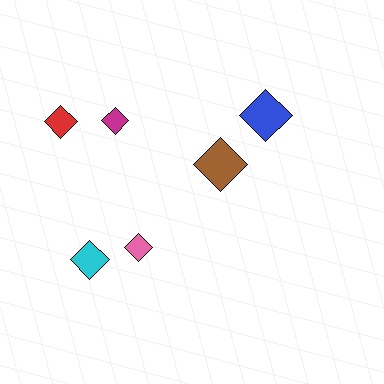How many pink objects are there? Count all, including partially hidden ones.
There is 1 pink object.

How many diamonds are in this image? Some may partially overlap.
There are 6 diamonds.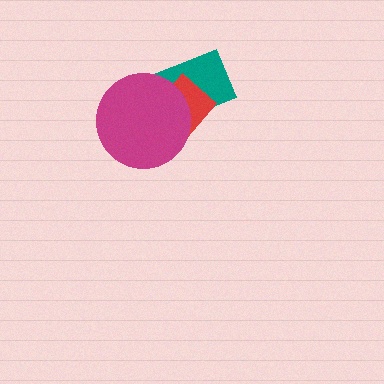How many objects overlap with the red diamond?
2 objects overlap with the red diamond.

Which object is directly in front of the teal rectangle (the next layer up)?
The red diamond is directly in front of the teal rectangle.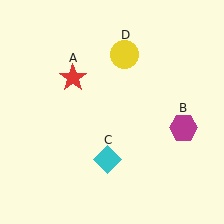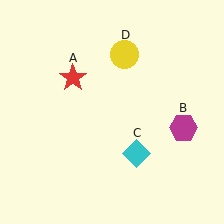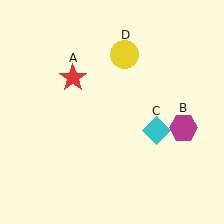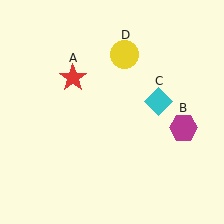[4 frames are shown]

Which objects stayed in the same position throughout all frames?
Red star (object A) and magenta hexagon (object B) and yellow circle (object D) remained stationary.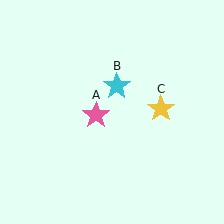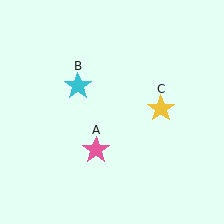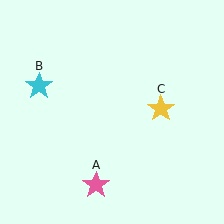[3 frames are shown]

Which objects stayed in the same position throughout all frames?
Yellow star (object C) remained stationary.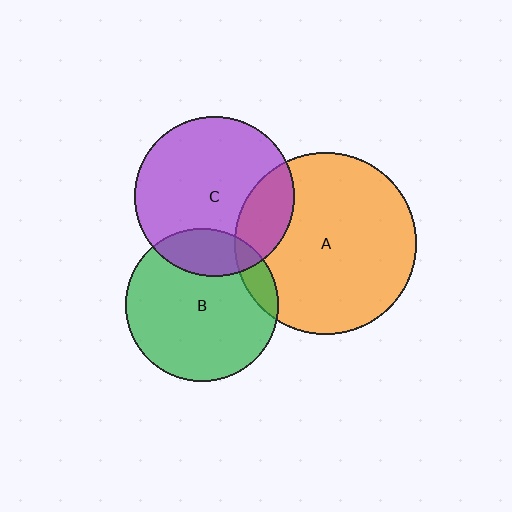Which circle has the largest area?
Circle A (orange).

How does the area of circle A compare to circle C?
Approximately 1.3 times.